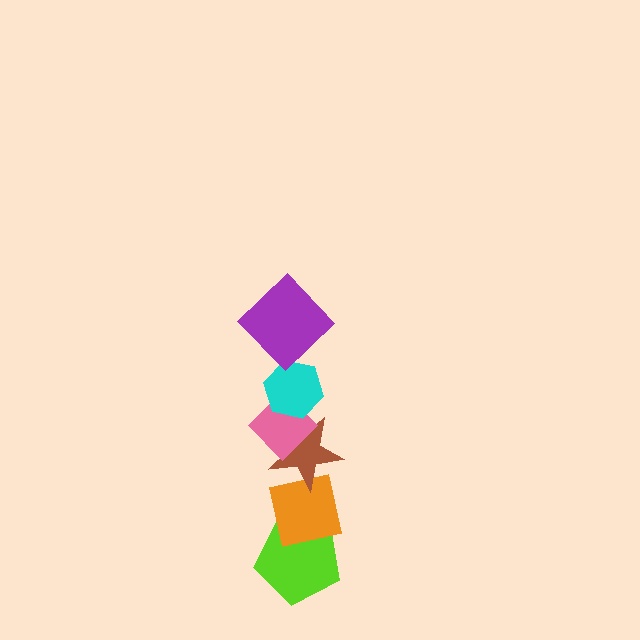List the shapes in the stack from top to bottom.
From top to bottom: the purple diamond, the cyan hexagon, the pink diamond, the brown star, the orange square, the lime pentagon.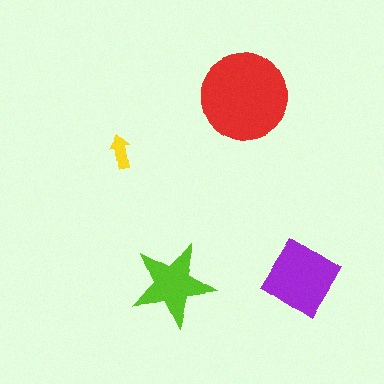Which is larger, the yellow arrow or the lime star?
The lime star.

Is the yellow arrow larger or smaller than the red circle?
Smaller.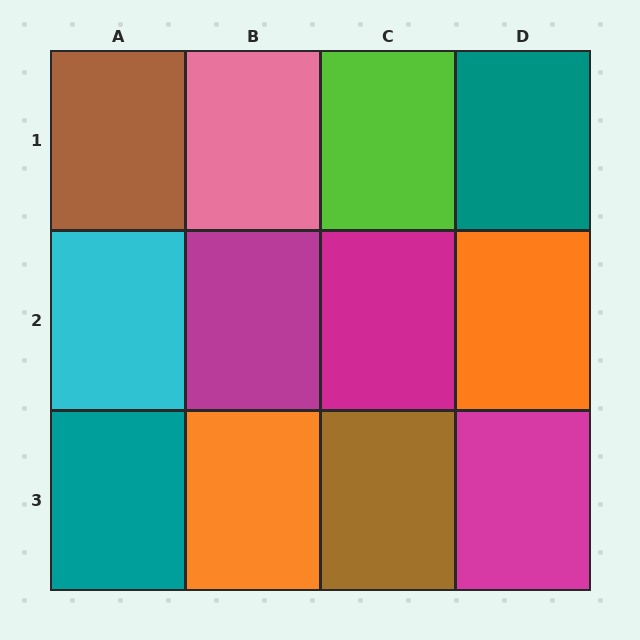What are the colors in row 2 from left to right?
Cyan, magenta, magenta, orange.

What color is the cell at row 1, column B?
Pink.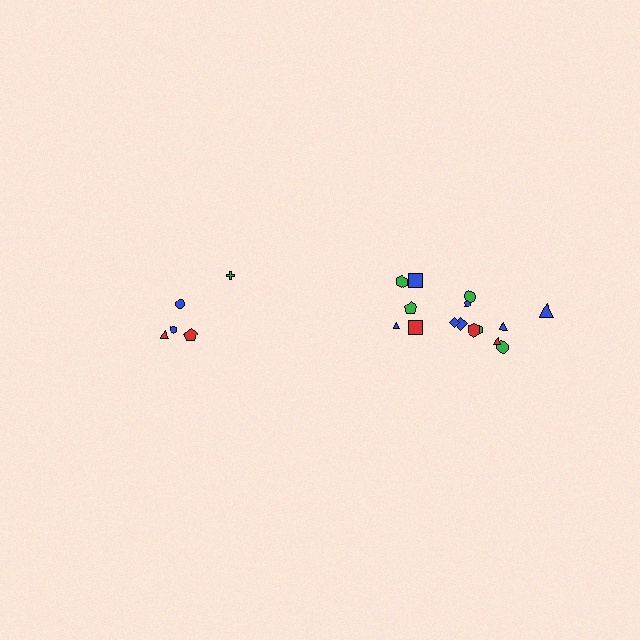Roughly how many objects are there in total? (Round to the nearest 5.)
Roughly 20 objects in total.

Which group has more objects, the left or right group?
The right group.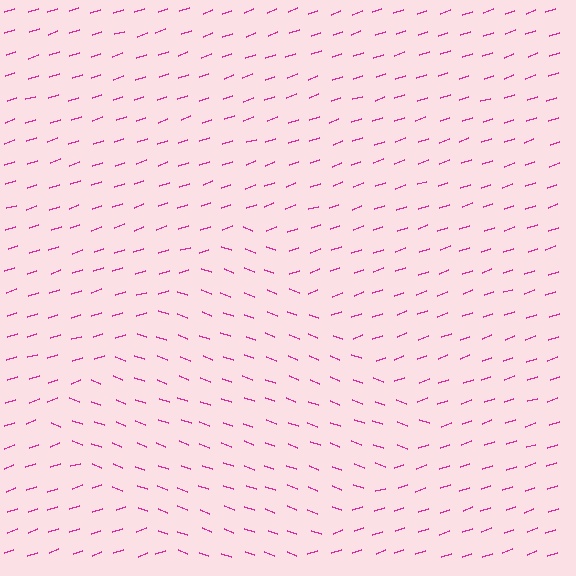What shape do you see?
I see a diamond.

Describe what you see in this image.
The image is filled with small magenta line segments. A diamond region in the image has lines oriented differently from the surrounding lines, creating a visible texture boundary.